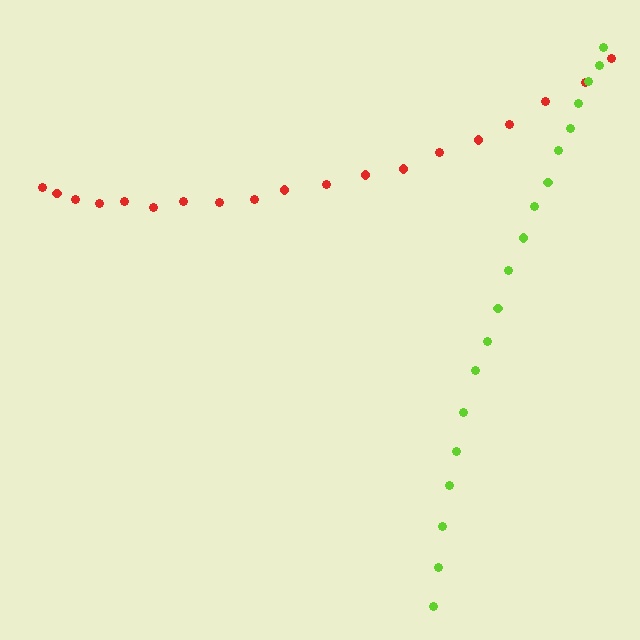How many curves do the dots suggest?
There are 2 distinct paths.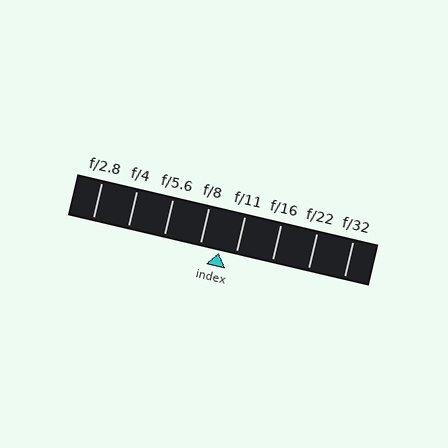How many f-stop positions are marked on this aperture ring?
There are 8 f-stop positions marked.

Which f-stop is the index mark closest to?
The index mark is closest to f/11.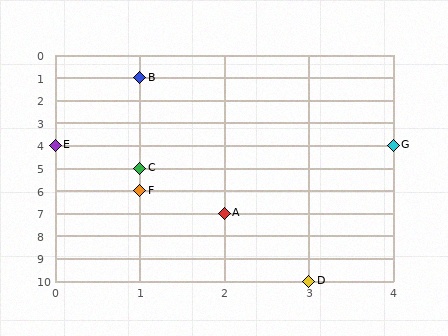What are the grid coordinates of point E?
Point E is at grid coordinates (0, 4).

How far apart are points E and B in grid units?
Points E and B are 1 column and 3 rows apart (about 3.2 grid units diagonally).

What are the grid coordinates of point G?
Point G is at grid coordinates (4, 4).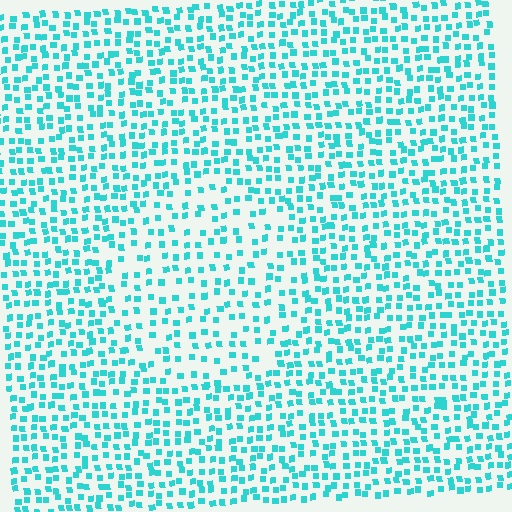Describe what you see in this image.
The image contains small cyan elements arranged at two different densities. A circle-shaped region is visible where the elements are less densely packed than the surrounding area.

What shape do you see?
I see a circle.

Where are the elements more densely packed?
The elements are more densely packed outside the circle boundary.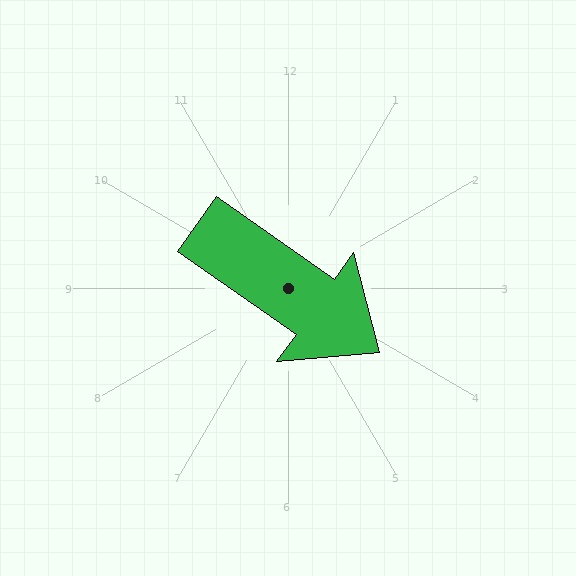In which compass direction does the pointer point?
Southeast.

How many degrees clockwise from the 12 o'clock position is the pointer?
Approximately 125 degrees.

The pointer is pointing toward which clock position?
Roughly 4 o'clock.